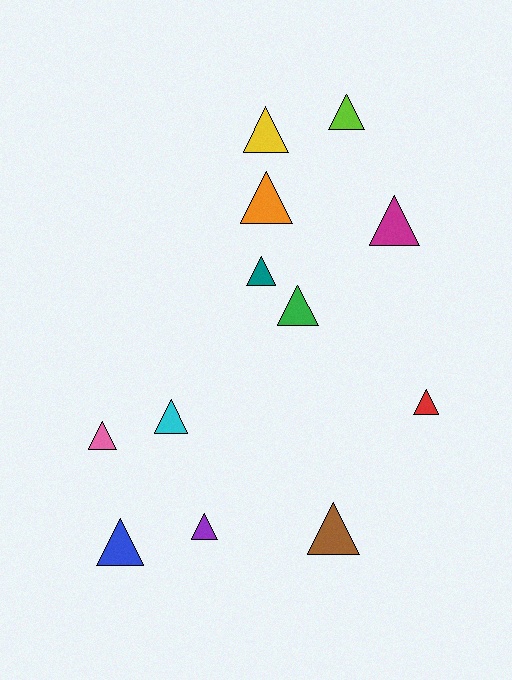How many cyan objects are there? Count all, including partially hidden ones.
There is 1 cyan object.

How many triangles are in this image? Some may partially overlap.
There are 12 triangles.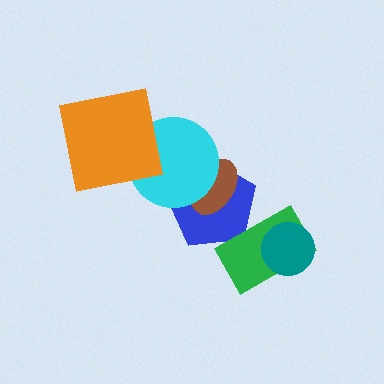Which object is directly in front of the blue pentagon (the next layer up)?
The brown ellipse is directly in front of the blue pentagon.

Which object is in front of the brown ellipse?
The cyan circle is in front of the brown ellipse.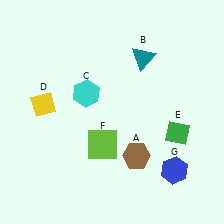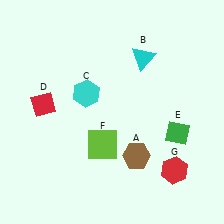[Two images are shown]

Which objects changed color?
B changed from teal to cyan. D changed from yellow to red. G changed from blue to red.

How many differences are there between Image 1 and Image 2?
There are 3 differences between the two images.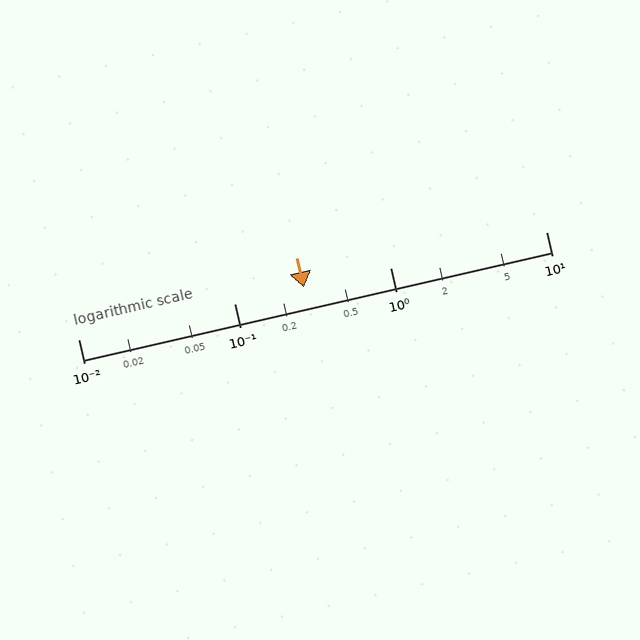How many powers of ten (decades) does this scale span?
The scale spans 3 decades, from 0.01 to 10.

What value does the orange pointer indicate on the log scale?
The pointer indicates approximately 0.28.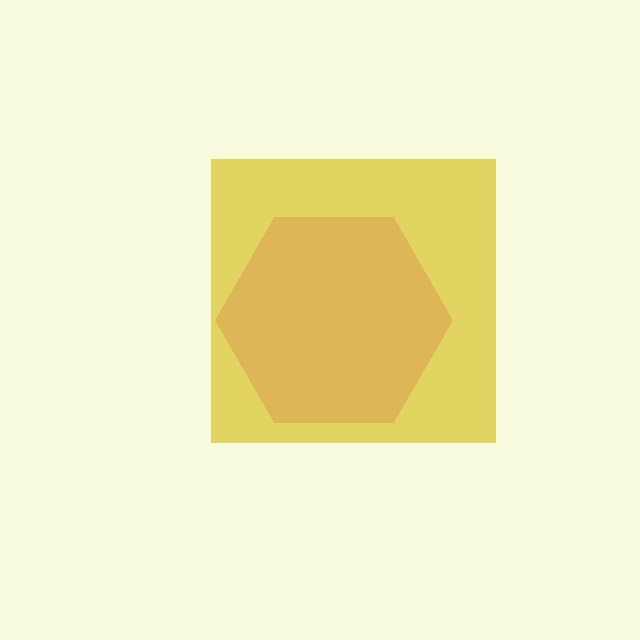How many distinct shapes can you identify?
There are 2 distinct shapes: a magenta hexagon, a yellow square.